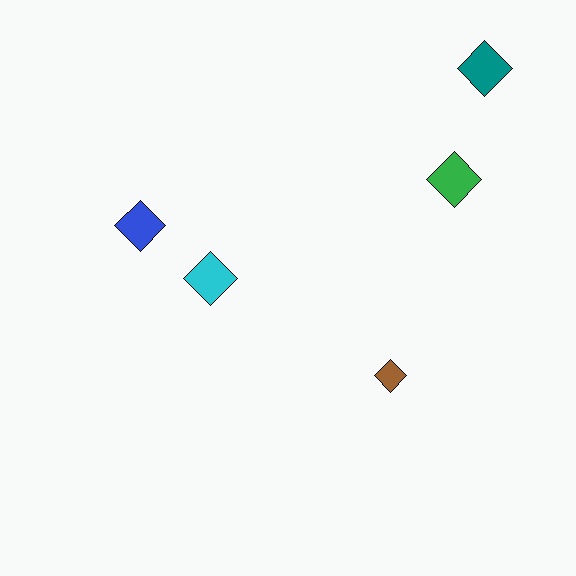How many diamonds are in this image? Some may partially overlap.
There are 5 diamonds.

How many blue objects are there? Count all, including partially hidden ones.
There is 1 blue object.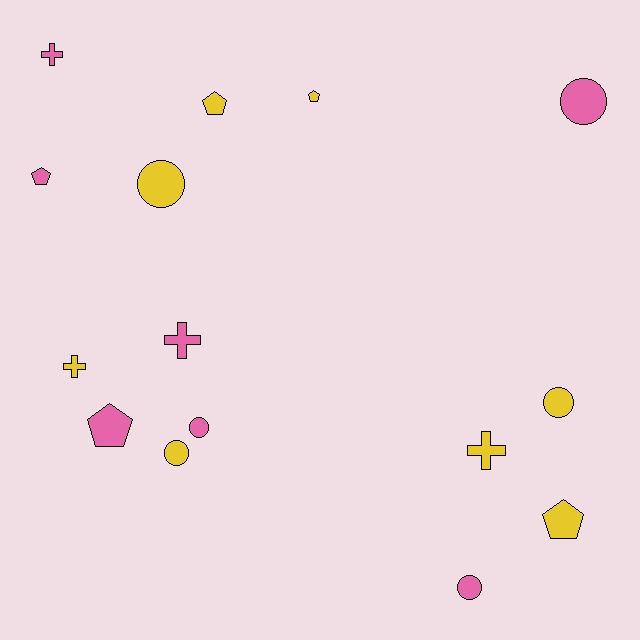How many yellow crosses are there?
There are 2 yellow crosses.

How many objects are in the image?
There are 15 objects.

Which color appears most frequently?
Yellow, with 8 objects.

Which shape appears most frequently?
Circle, with 6 objects.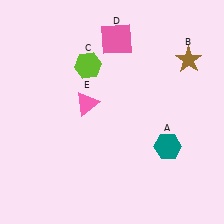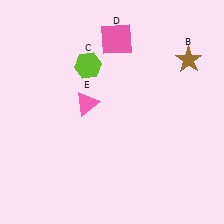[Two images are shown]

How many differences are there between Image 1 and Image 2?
There is 1 difference between the two images.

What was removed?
The teal hexagon (A) was removed in Image 2.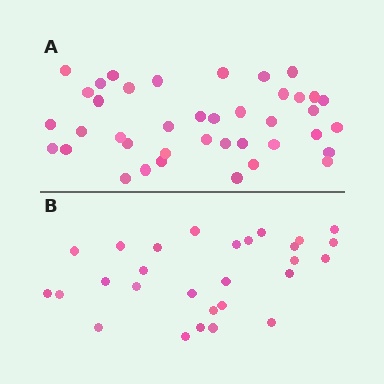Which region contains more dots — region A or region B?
Region A (the top region) has more dots.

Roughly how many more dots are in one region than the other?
Region A has roughly 12 or so more dots than region B.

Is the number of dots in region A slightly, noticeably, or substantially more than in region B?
Region A has noticeably more, but not dramatically so. The ratio is roughly 1.4 to 1.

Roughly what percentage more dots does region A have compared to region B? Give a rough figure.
About 45% more.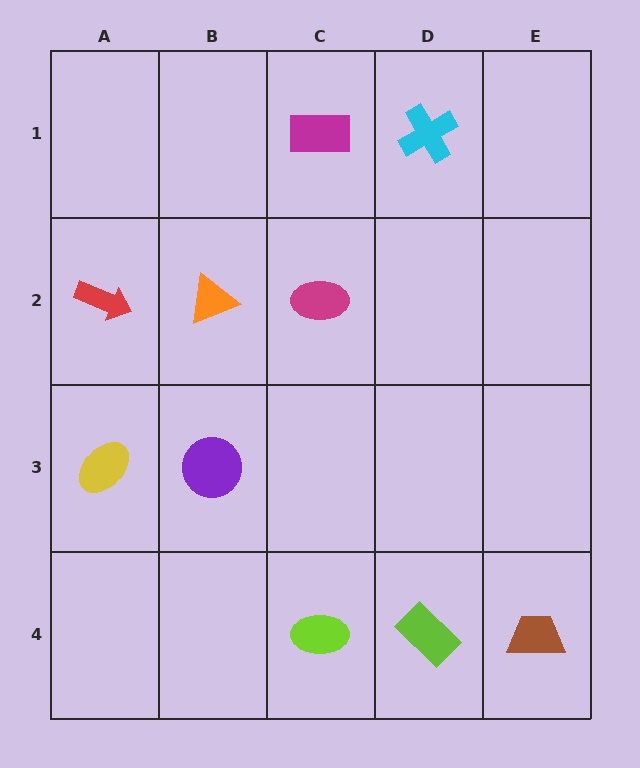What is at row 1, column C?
A magenta rectangle.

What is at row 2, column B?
An orange triangle.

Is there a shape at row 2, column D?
No, that cell is empty.